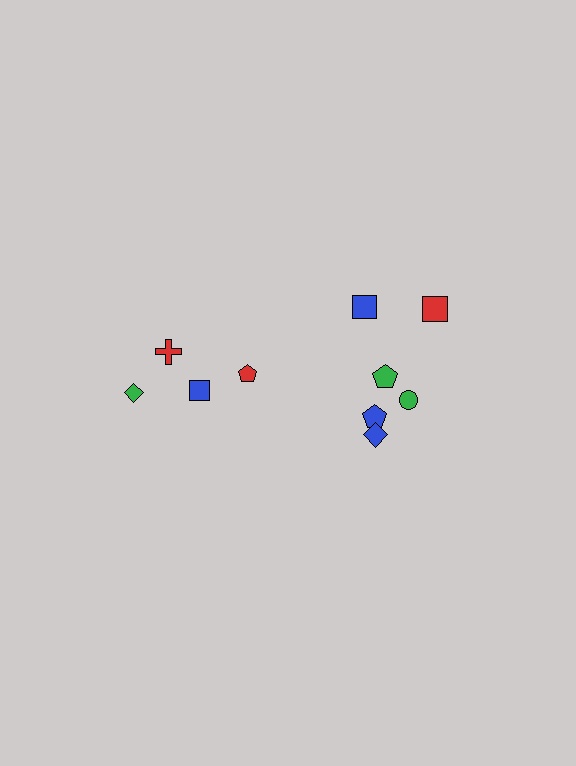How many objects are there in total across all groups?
There are 10 objects.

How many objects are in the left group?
There are 4 objects.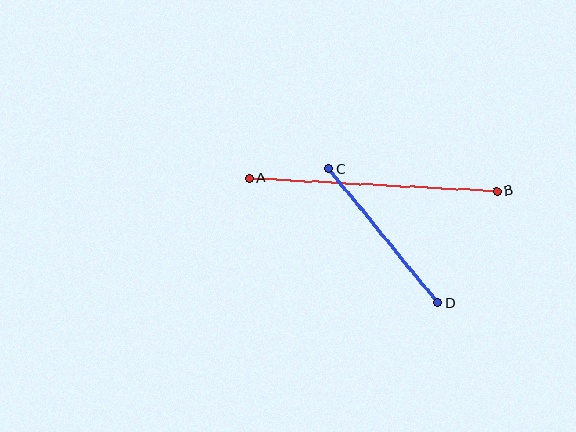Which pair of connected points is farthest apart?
Points A and B are farthest apart.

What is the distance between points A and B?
The distance is approximately 248 pixels.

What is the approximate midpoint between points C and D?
The midpoint is at approximately (383, 236) pixels.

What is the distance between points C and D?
The distance is approximately 172 pixels.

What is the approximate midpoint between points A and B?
The midpoint is at approximately (373, 184) pixels.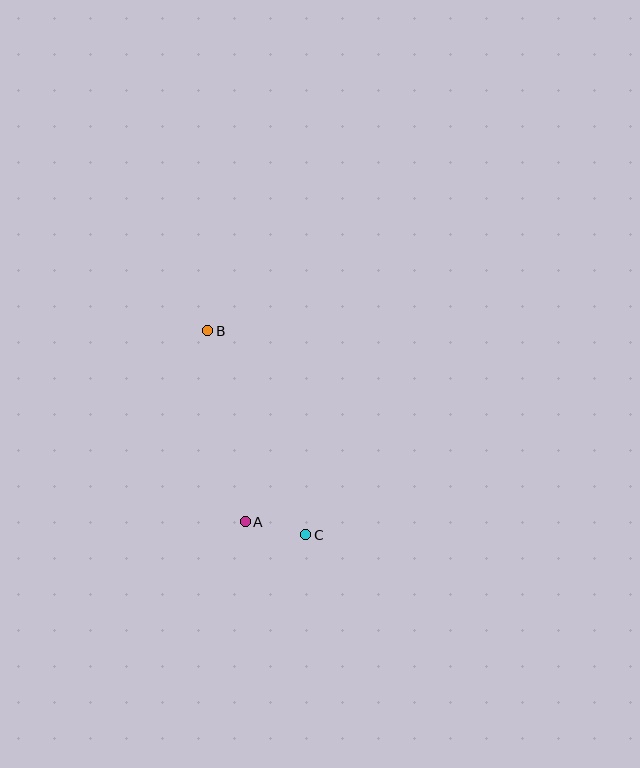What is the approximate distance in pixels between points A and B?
The distance between A and B is approximately 194 pixels.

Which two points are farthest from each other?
Points B and C are farthest from each other.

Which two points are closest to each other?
Points A and C are closest to each other.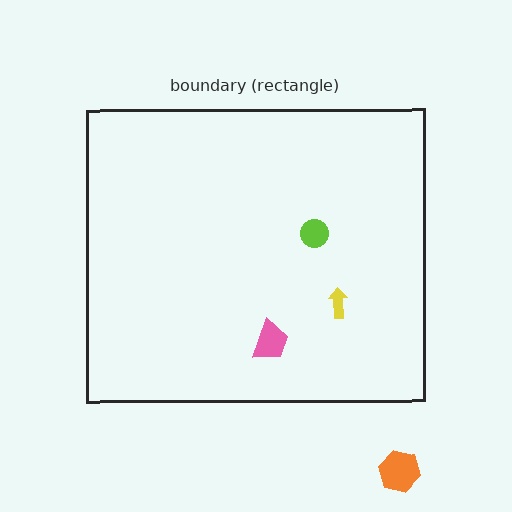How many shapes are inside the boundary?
3 inside, 1 outside.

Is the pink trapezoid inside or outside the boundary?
Inside.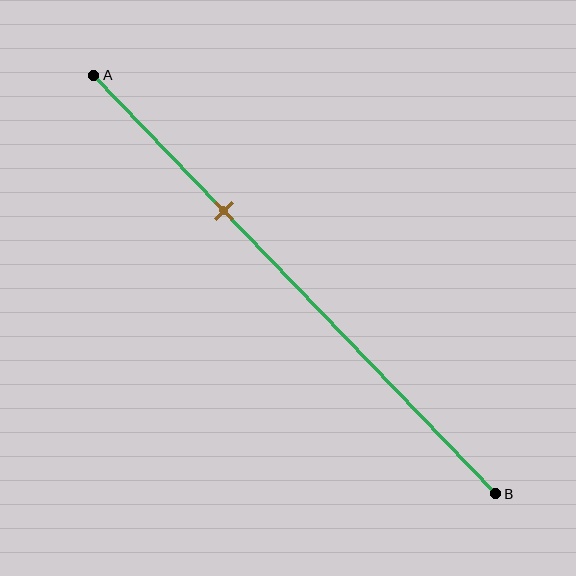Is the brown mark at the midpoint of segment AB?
No, the mark is at about 30% from A, not at the 50% midpoint.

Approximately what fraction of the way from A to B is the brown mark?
The brown mark is approximately 30% of the way from A to B.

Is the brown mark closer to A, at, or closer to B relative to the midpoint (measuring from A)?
The brown mark is closer to point A than the midpoint of segment AB.